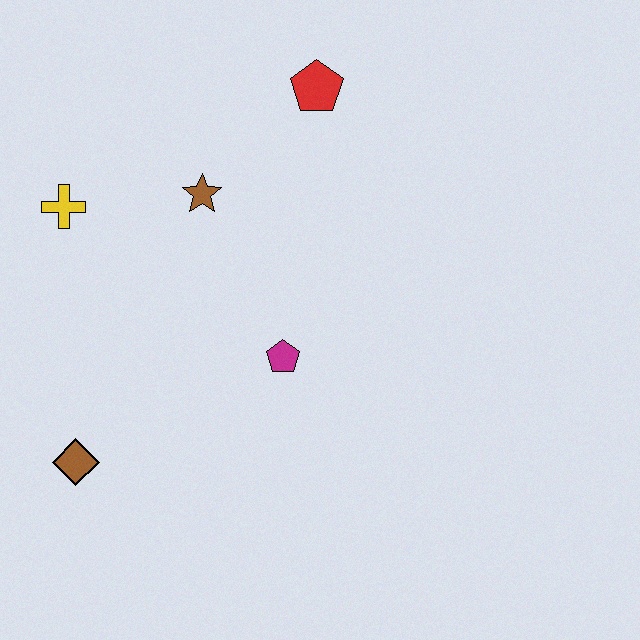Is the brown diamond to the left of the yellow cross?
No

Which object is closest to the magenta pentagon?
The brown star is closest to the magenta pentagon.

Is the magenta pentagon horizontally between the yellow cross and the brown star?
No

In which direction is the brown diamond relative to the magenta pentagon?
The brown diamond is to the left of the magenta pentagon.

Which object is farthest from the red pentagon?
The brown diamond is farthest from the red pentagon.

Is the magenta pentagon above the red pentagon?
No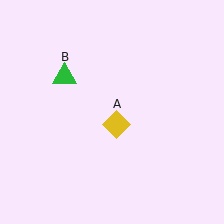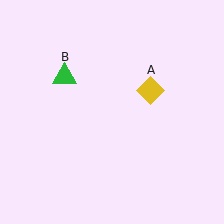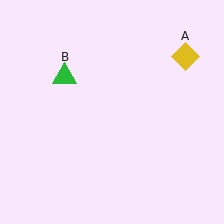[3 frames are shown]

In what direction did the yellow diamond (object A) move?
The yellow diamond (object A) moved up and to the right.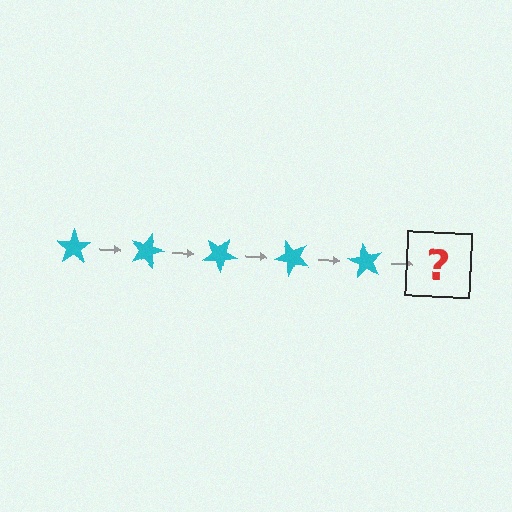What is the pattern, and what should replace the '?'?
The pattern is that the star rotates 15 degrees each step. The '?' should be a cyan star rotated 75 degrees.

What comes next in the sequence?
The next element should be a cyan star rotated 75 degrees.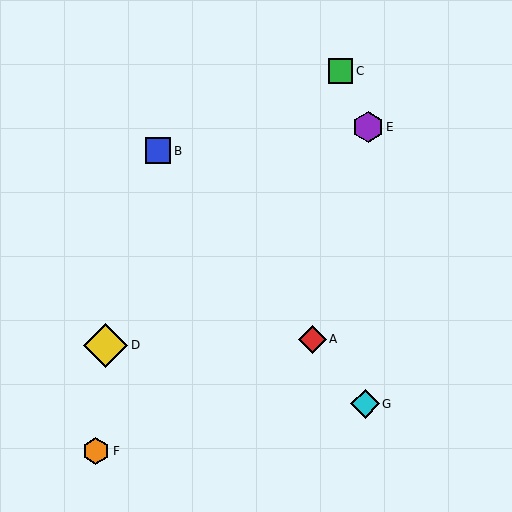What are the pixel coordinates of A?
Object A is at (312, 339).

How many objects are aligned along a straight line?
3 objects (A, B, G) are aligned along a straight line.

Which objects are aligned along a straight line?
Objects A, B, G are aligned along a straight line.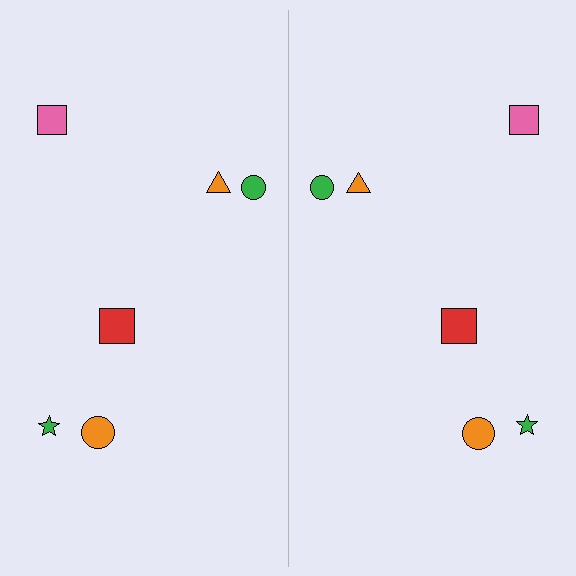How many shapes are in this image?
There are 12 shapes in this image.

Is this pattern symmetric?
Yes, this pattern has bilateral (reflection) symmetry.